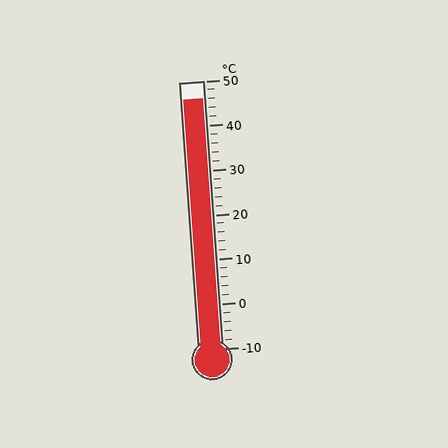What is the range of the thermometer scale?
The thermometer scale ranges from -10°C to 50°C.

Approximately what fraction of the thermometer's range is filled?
The thermometer is filled to approximately 95% of its range.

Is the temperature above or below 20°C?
The temperature is above 20°C.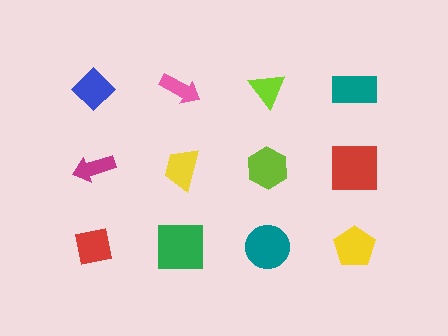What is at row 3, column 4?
A yellow pentagon.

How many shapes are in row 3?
4 shapes.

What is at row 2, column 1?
A magenta arrow.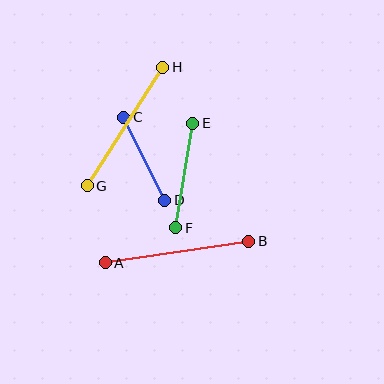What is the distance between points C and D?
The distance is approximately 93 pixels.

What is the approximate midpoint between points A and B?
The midpoint is at approximately (177, 252) pixels.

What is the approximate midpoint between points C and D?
The midpoint is at approximately (144, 159) pixels.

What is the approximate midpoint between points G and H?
The midpoint is at approximately (125, 127) pixels.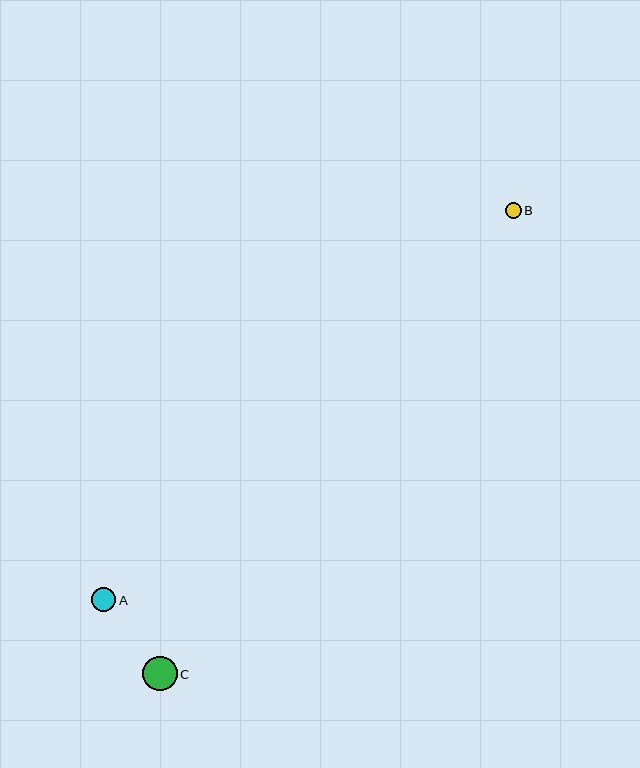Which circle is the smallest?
Circle B is the smallest with a size of approximately 16 pixels.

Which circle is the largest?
Circle C is the largest with a size of approximately 34 pixels.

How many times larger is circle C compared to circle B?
Circle C is approximately 2.2 times the size of circle B.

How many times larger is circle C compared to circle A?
Circle C is approximately 1.4 times the size of circle A.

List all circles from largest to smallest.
From largest to smallest: C, A, B.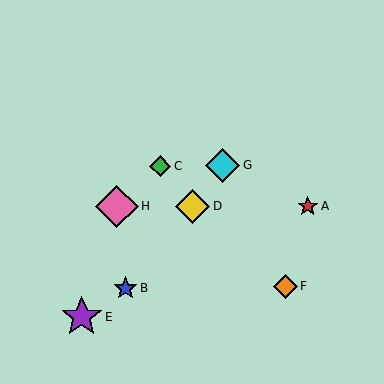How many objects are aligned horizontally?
3 objects (A, D, H) are aligned horizontally.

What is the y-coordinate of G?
Object G is at y≈165.